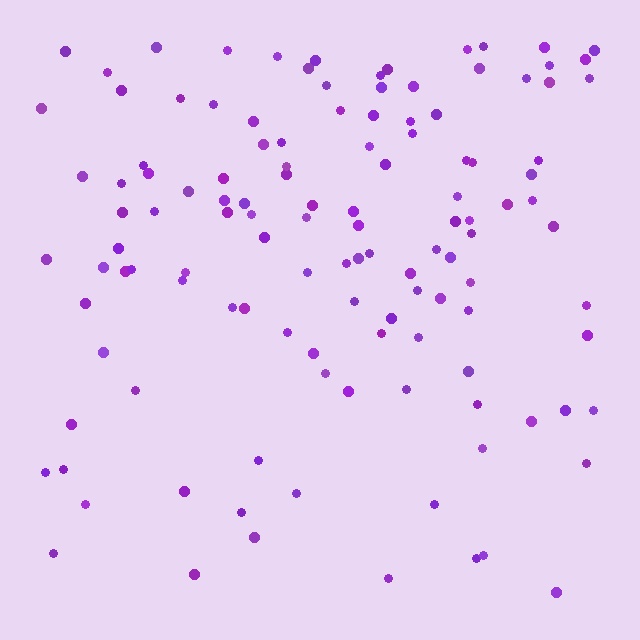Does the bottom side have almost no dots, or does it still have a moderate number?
Still a moderate number, just noticeably fewer than the top.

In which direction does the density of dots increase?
From bottom to top, with the top side densest.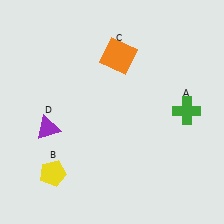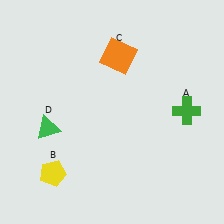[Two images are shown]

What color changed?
The triangle (D) changed from purple in Image 1 to green in Image 2.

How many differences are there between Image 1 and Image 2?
There is 1 difference between the two images.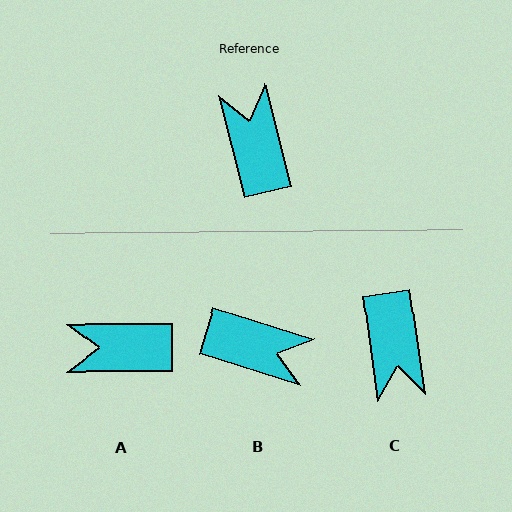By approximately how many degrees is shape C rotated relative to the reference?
Approximately 174 degrees counter-clockwise.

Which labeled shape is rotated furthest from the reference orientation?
C, about 174 degrees away.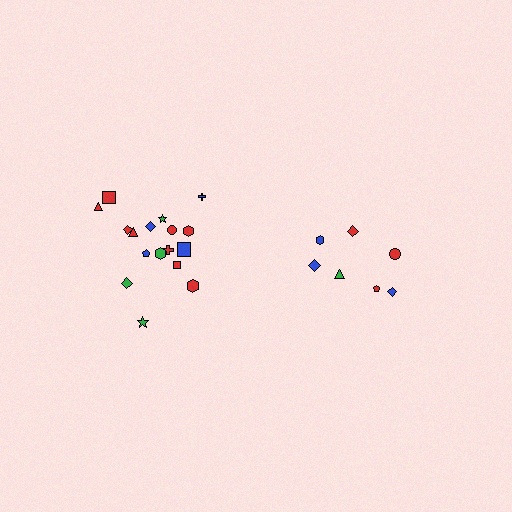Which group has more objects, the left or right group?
The left group.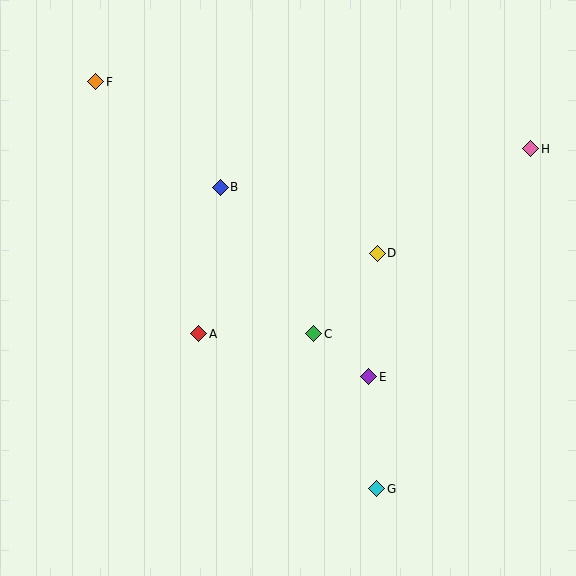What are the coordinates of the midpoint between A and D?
The midpoint between A and D is at (288, 293).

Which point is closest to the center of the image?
Point C at (314, 334) is closest to the center.